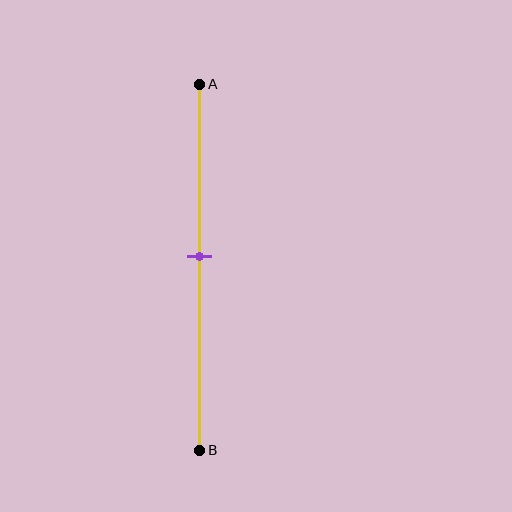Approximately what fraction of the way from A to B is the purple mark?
The purple mark is approximately 45% of the way from A to B.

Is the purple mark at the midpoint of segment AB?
Yes, the mark is approximately at the midpoint.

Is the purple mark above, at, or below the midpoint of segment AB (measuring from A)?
The purple mark is approximately at the midpoint of segment AB.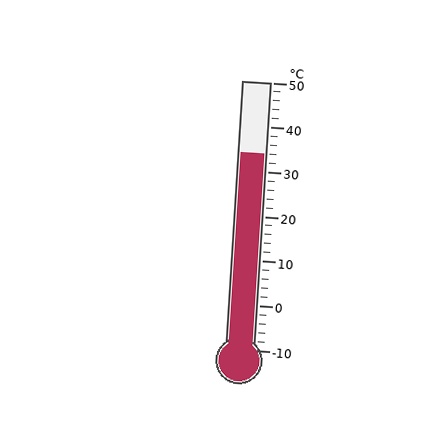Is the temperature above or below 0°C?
The temperature is above 0°C.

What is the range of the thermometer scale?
The thermometer scale ranges from -10°C to 50°C.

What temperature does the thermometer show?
The thermometer shows approximately 34°C.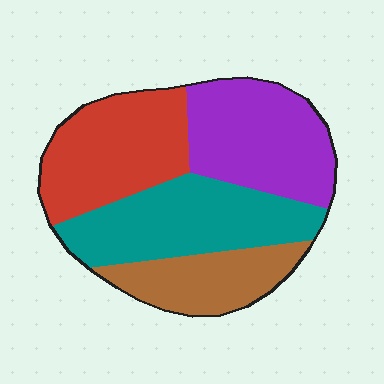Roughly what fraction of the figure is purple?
Purple takes up about one quarter (1/4) of the figure.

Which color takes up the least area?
Brown, at roughly 15%.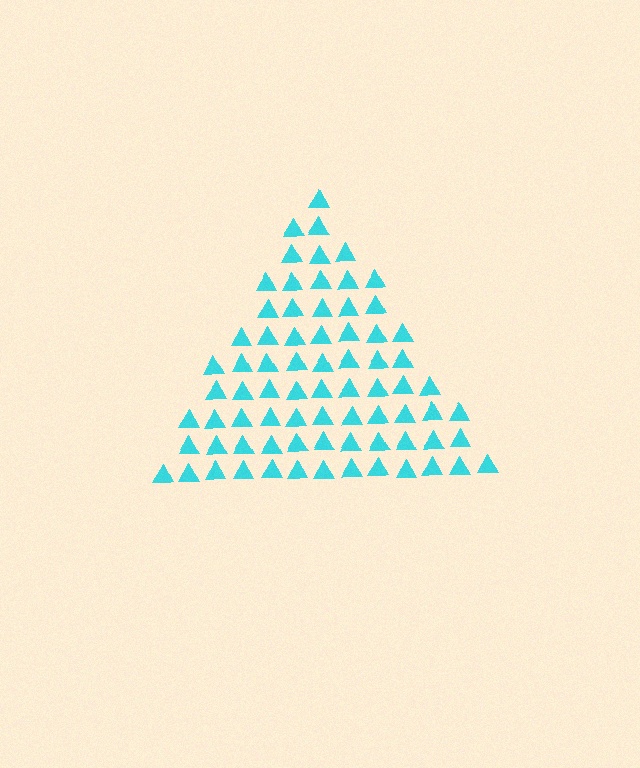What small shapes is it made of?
It is made of small triangles.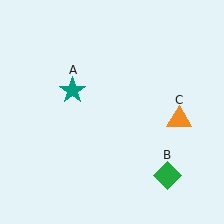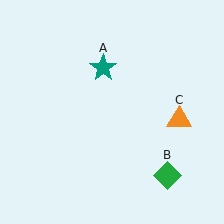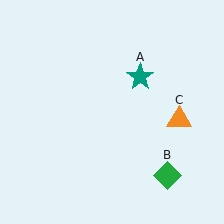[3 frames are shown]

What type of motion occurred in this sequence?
The teal star (object A) rotated clockwise around the center of the scene.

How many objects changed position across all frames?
1 object changed position: teal star (object A).